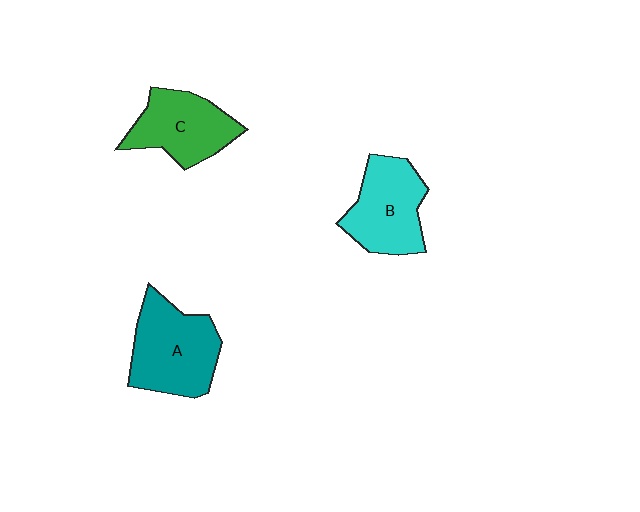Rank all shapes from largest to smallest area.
From largest to smallest: A (teal), B (cyan), C (green).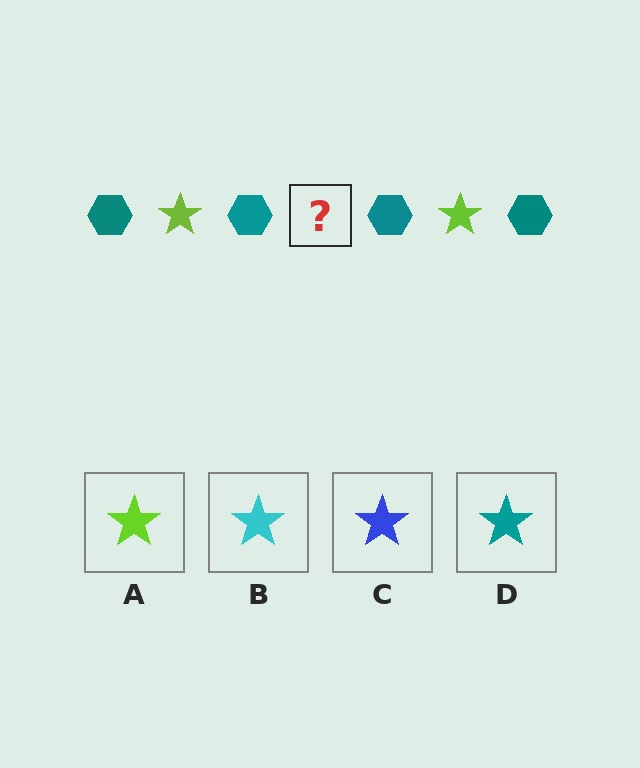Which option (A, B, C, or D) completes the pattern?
A.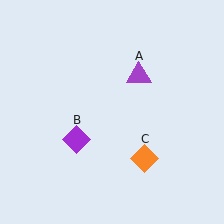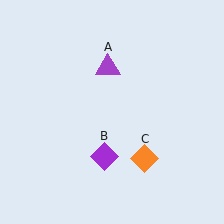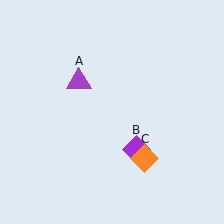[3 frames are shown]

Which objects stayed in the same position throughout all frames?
Orange diamond (object C) remained stationary.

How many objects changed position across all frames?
2 objects changed position: purple triangle (object A), purple diamond (object B).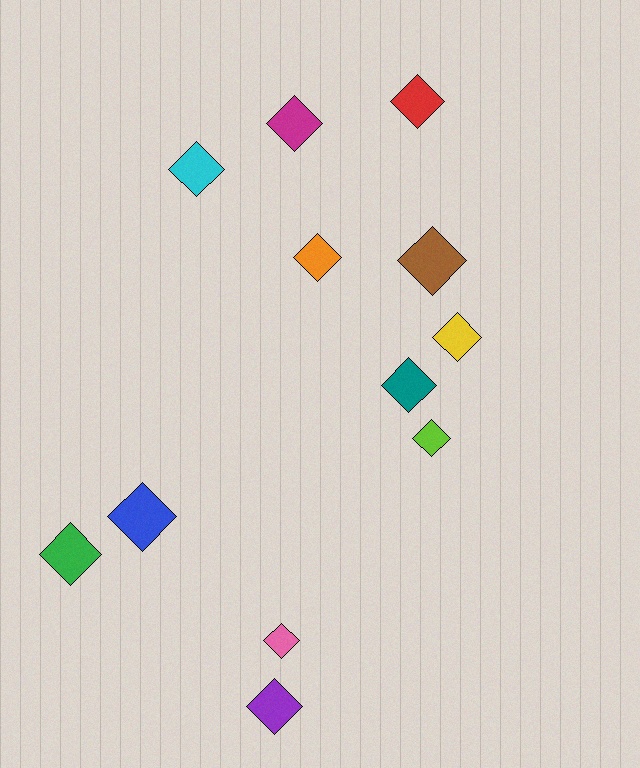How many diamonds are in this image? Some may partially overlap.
There are 12 diamonds.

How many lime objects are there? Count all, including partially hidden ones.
There is 1 lime object.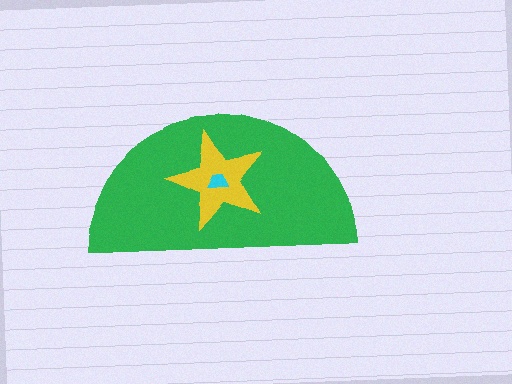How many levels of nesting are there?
3.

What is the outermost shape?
The green semicircle.